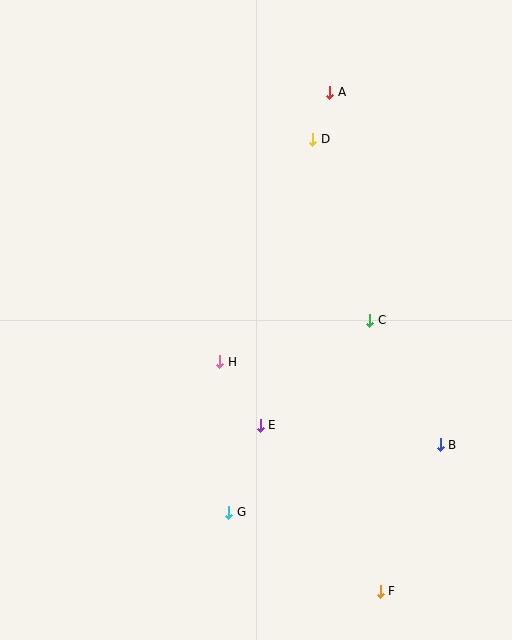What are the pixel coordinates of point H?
Point H is at (220, 362).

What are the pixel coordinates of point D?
Point D is at (313, 139).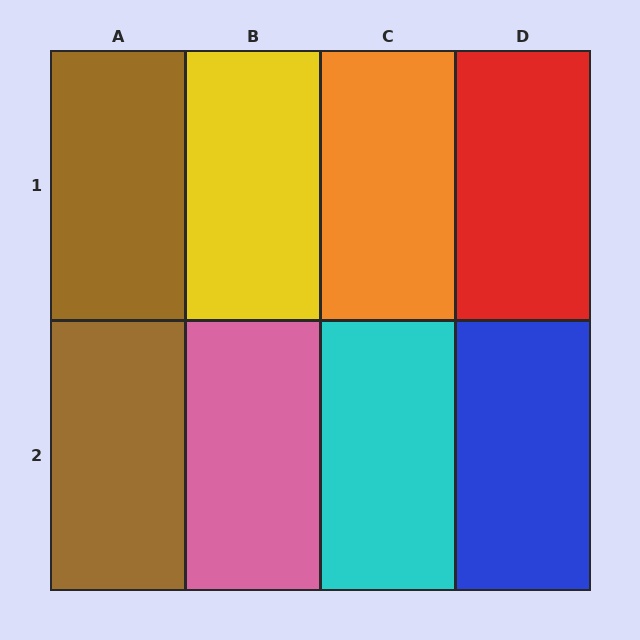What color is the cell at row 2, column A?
Brown.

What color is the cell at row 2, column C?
Cyan.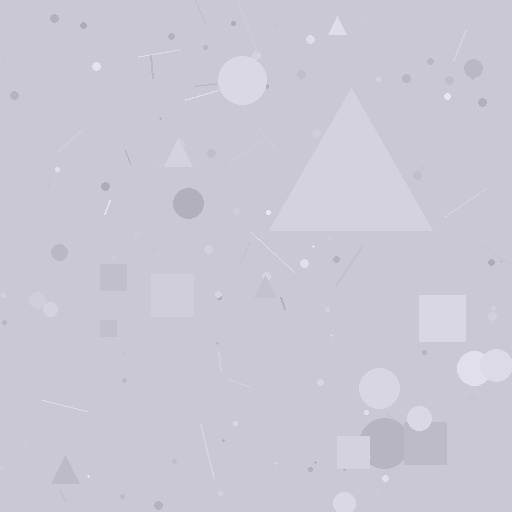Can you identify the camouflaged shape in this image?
The camouflaged shape is a triangle.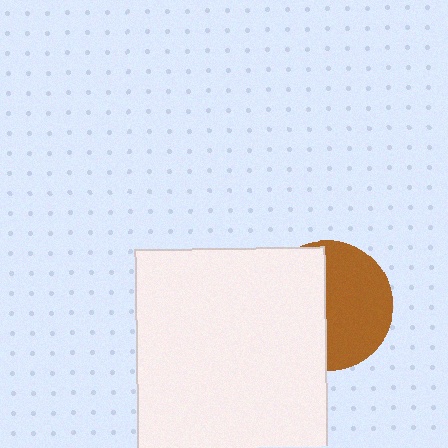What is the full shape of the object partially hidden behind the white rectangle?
The partially hidden object is a brown circle.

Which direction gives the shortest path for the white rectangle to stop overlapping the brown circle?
Moving left gives the shortest separation.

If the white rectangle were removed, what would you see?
You would see the complete brown circle.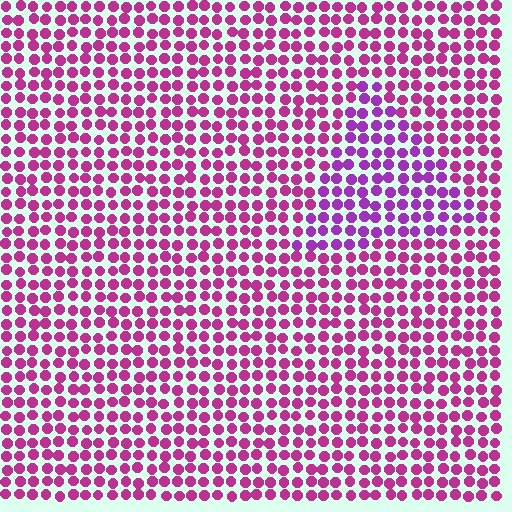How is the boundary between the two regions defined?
The boundary is defined purely by a slight shift in hue (about 30 degrees). Spacing, size, and orientation are identical on both sides.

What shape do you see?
I see a triangle.